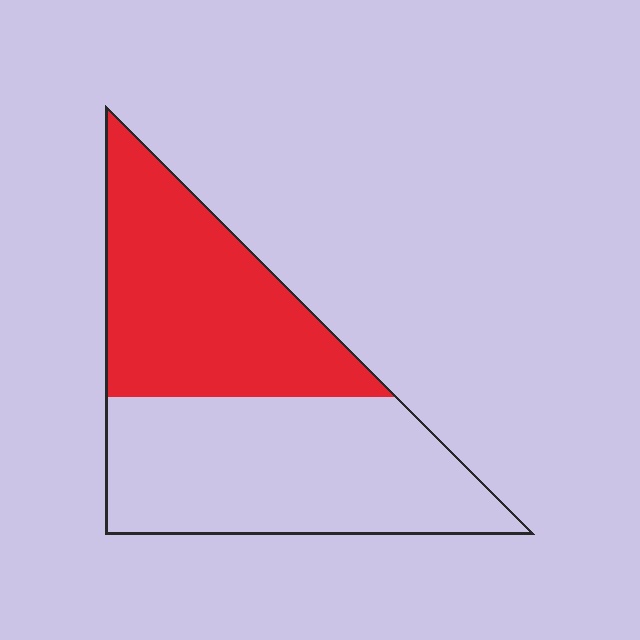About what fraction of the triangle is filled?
About one half (1/2).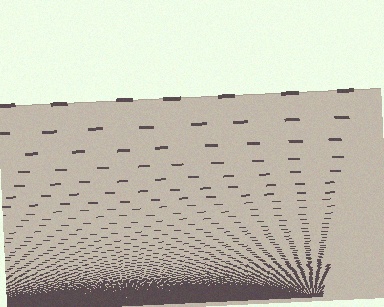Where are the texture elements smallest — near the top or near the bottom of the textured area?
Near the bottom.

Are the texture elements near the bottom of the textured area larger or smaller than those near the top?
Smaller. The gradient is inverted — elements near the bottom are smaller and denser.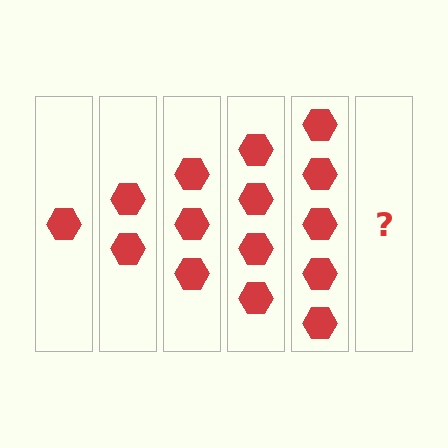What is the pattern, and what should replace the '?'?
The pattern is that each step adds one more hexagon. The '?' should be 6 hexagons.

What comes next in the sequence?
The next element should be 6 hexagons.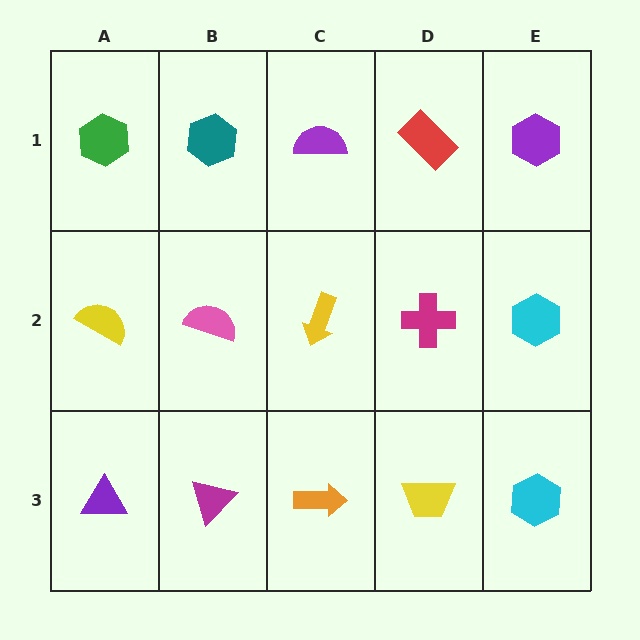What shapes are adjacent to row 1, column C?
A yellow arrow (row 2, column C), a teal hexagon (row 1, column B), a red rectangle (row 1, column D).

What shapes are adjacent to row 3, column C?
A yellow arrow (row 2, column C), a magenta triangle (row 3, column B), a yellow trapezoid (row 3, column D).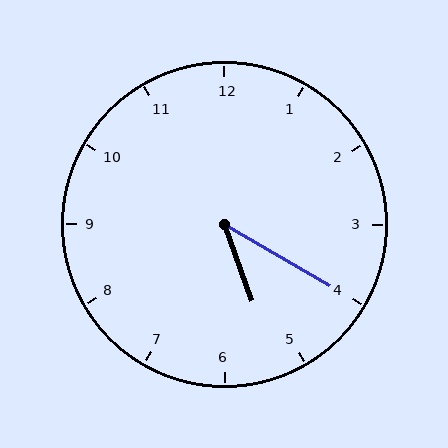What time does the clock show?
5:20.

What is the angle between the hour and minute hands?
Approximately 40 degrees.